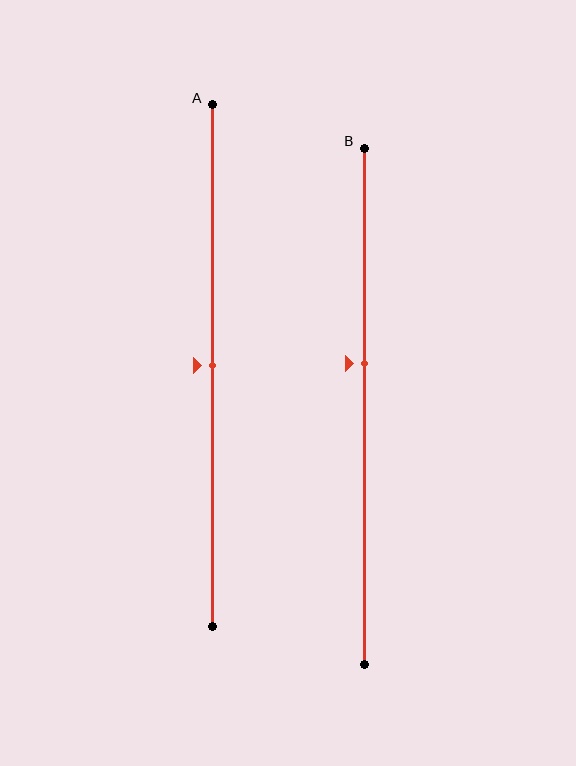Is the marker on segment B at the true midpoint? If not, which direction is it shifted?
No, the marker on segment B is shifted upward by about 8% of the segment length.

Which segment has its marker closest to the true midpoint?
Segment A has its marker closest to the true midpoint.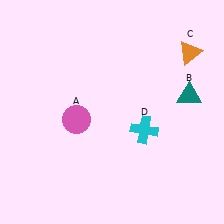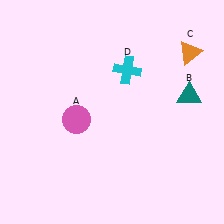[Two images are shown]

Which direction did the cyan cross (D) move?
The cyan cross (D) moved up.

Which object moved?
The cyan cross (D) moved up.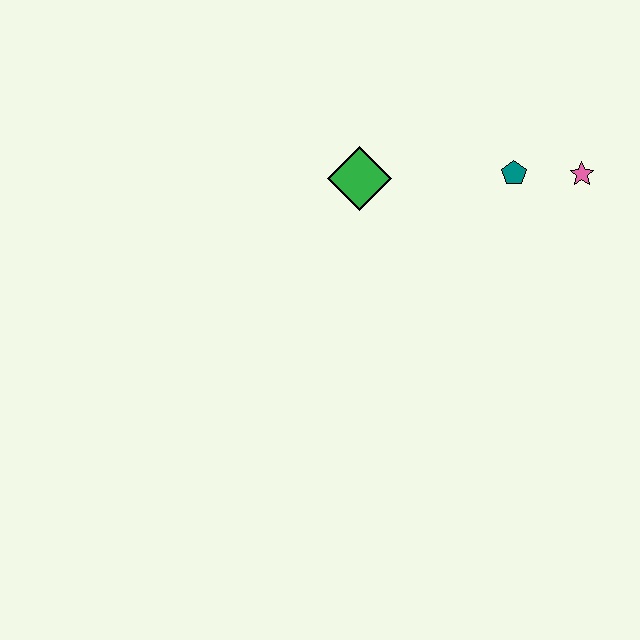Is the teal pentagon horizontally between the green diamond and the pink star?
Yes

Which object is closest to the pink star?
The teal pentagon is closest to the pink star.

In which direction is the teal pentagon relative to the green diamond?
The teal pentagon is to the right of the green diamond.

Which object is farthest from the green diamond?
The pink star is farthest from the green diamond.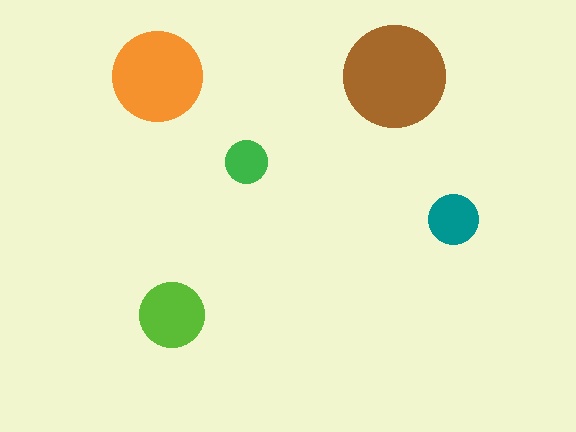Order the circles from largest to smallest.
the brown one, the orange one, the lime one, the teal one, the green one.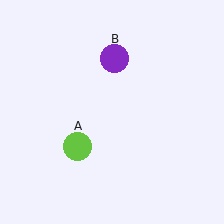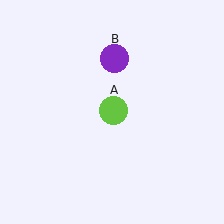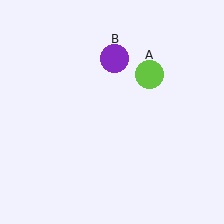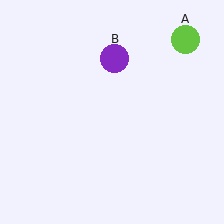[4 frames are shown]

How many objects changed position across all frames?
1 object changed position: lime circle (object A).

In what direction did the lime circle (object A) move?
The lime circle (object A) moved up and to the right.